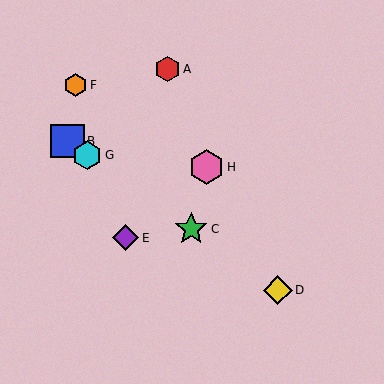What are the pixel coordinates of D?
Object D is at (278, 290).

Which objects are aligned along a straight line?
Objects B, C, D, G are aligned along a straight line.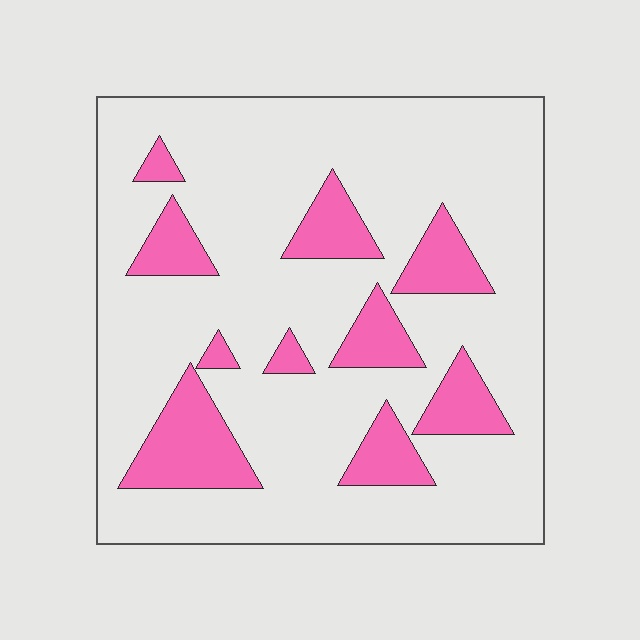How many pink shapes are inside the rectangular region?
10.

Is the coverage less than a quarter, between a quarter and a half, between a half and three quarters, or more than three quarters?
Less than a quarter.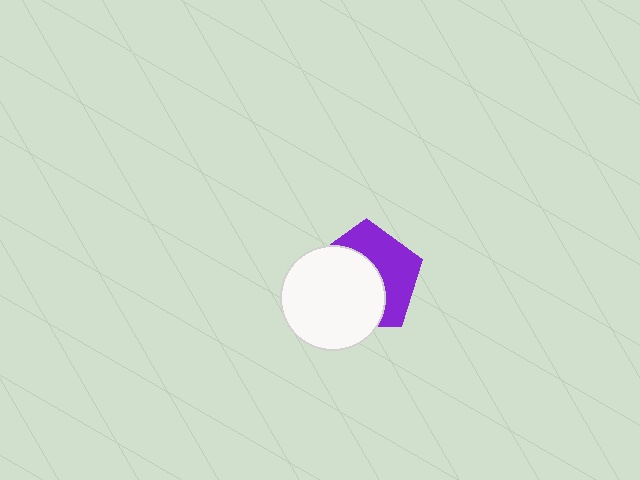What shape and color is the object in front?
The object in front is a white circle.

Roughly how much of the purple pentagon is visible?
About half of it is visible (roughly 45%).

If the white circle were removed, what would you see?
You would see the complete purple pentagon.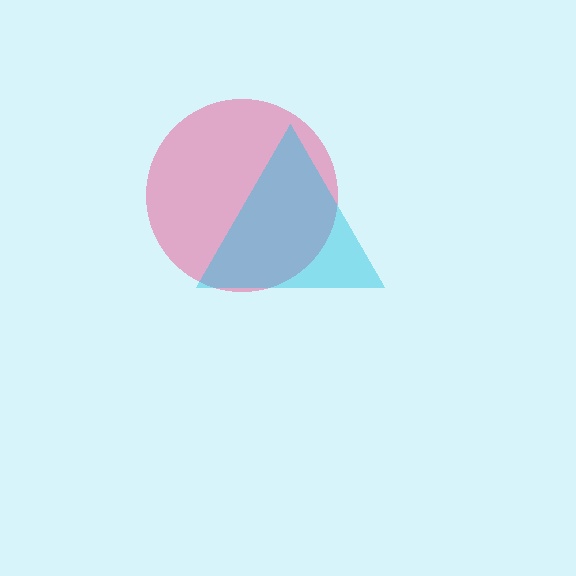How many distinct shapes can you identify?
There are 2 distinct shapes: a pink circle, a cyan triangle.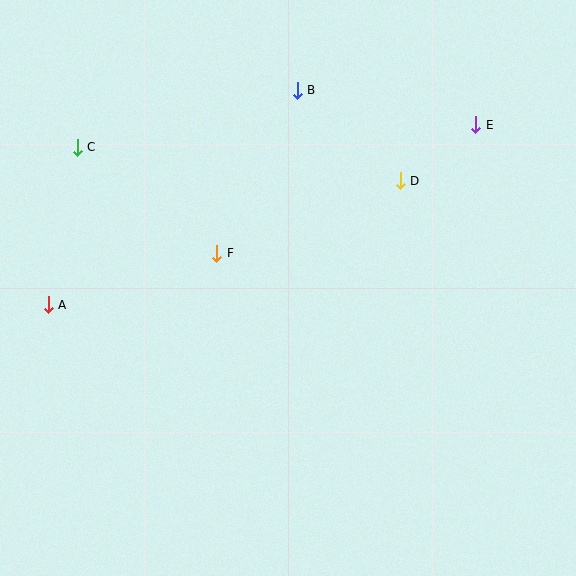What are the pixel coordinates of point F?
Point F is at (217, 253).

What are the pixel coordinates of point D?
Point D is at (400, 181).